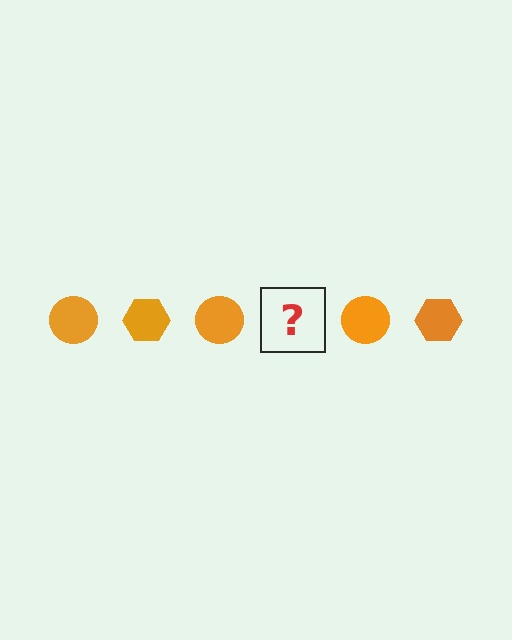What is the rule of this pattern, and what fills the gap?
The rule is that the pattern cycles through circle, hexagon shapes in orange. The gap should be filled with an orange hexagon.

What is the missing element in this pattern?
The missing element is an orange hexagon.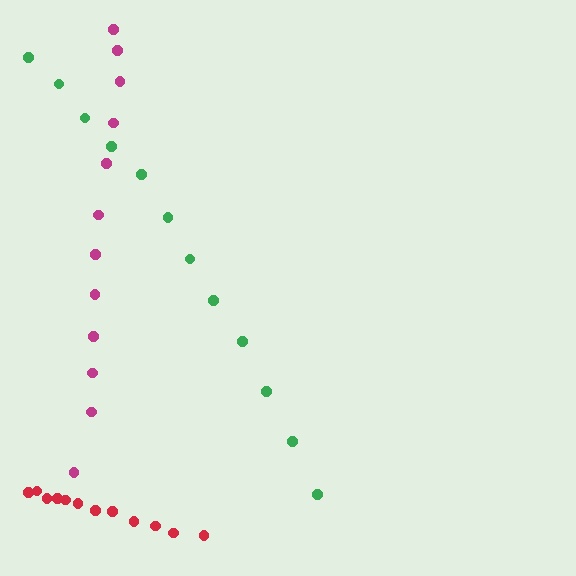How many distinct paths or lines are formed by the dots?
There are 3 distinct paths.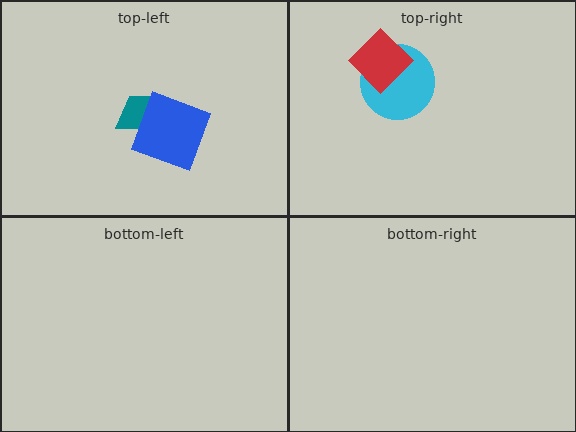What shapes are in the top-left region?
The teal trapezoid, the blue square.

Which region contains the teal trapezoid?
The top-left region.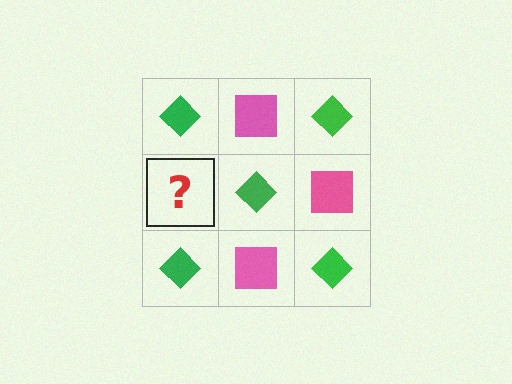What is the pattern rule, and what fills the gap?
The rule is that it alternates green diamond and pink square in a checkerboard pattern. The gap should be filled with a pink square.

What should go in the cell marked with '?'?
The missing cell should contain a pink square.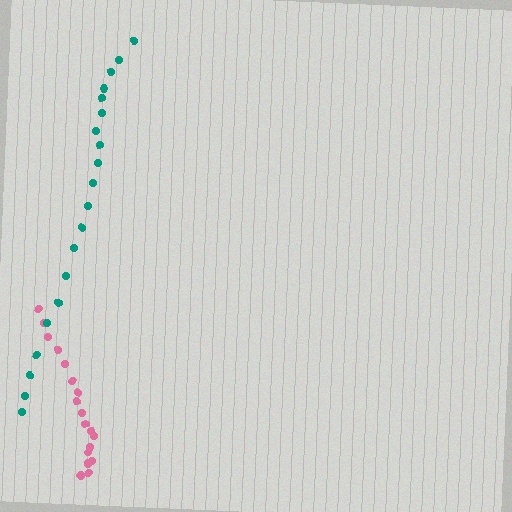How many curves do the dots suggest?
There are 2 distinct paths.